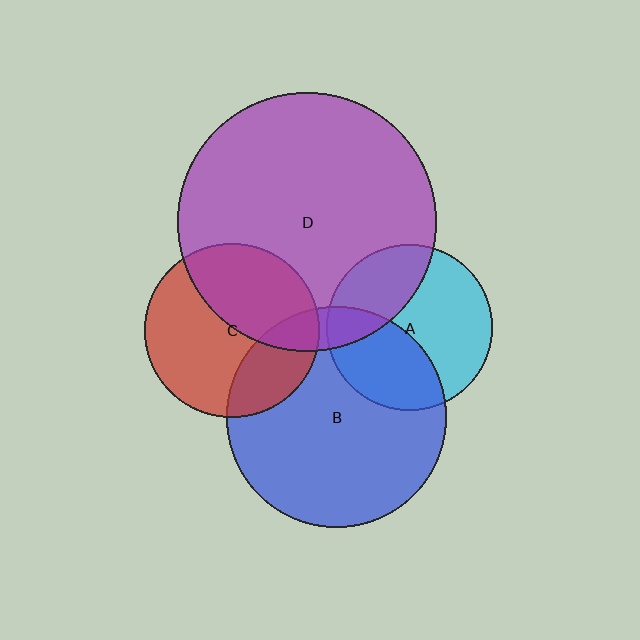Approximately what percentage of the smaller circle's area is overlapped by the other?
Approximately 40%.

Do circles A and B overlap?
Yes.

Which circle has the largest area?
Circle D (purple).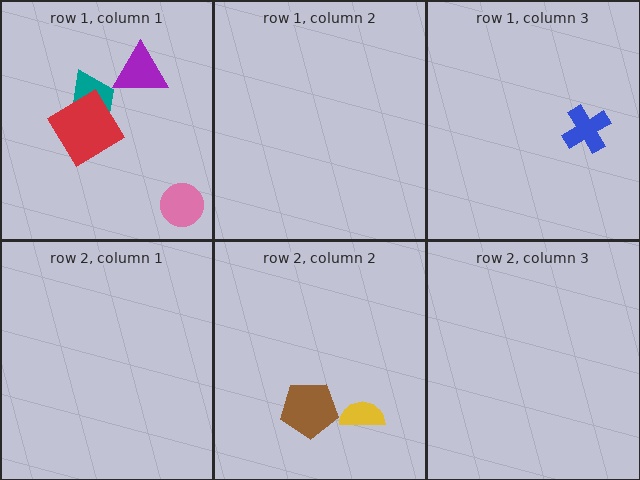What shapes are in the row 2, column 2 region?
The brown pentagon, the yellow semicircle.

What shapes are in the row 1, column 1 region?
The teal trapezoid, the pink circle, the purple triangle, the red diamond.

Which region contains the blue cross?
The row 1, column 3 region.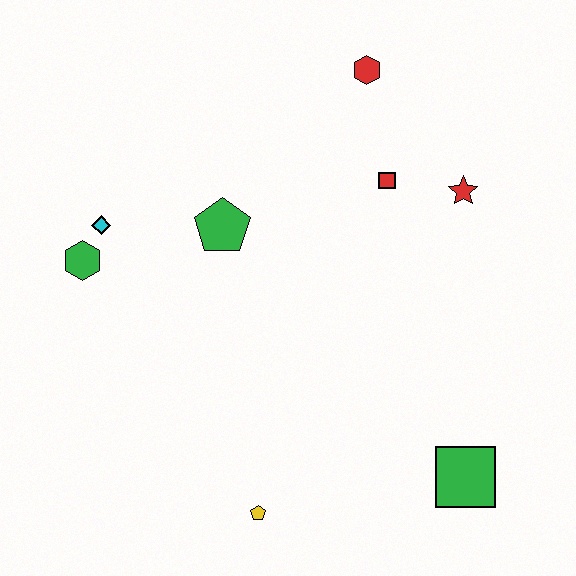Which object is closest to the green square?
The yellow pentagon is closest to the green square.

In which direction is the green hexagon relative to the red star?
The green hexagon is to the left of the red star.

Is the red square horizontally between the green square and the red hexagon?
Yes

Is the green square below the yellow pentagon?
No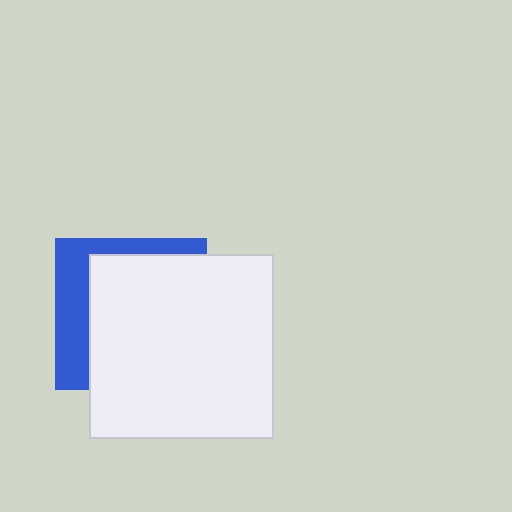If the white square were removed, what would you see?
You would see the complete blue square.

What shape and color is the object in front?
The object in front is a white square.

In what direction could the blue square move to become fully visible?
The blue square could move left. That would shift it out from behind the white square entirely.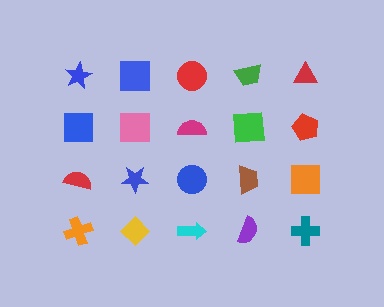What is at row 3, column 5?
An orange square.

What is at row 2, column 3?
A magenta semicircle.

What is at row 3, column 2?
A blue star.